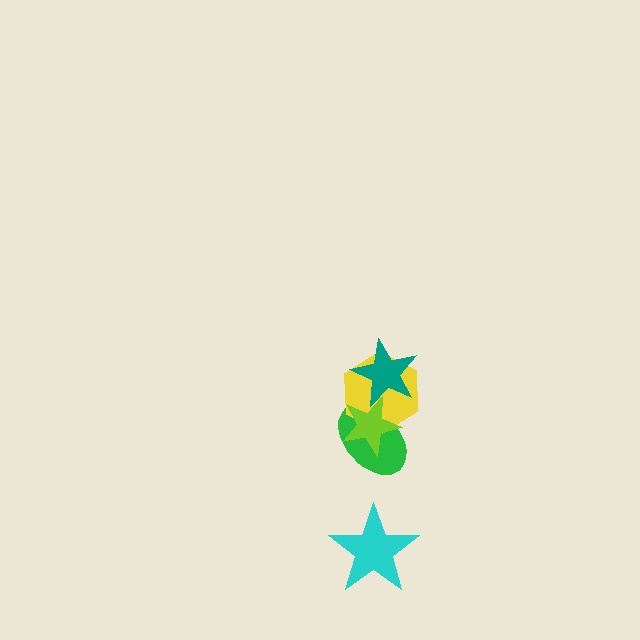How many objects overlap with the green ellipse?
3 objects overlap with the green ellipse.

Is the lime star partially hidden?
No, no other shape covers it.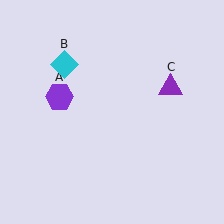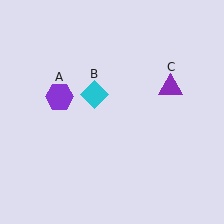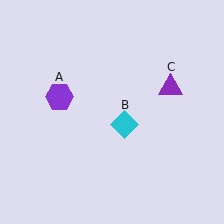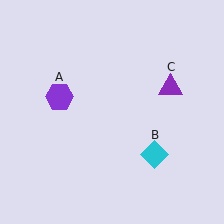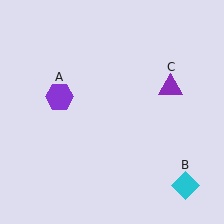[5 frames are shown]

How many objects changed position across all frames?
1 object changed position: cyan diamond (object B).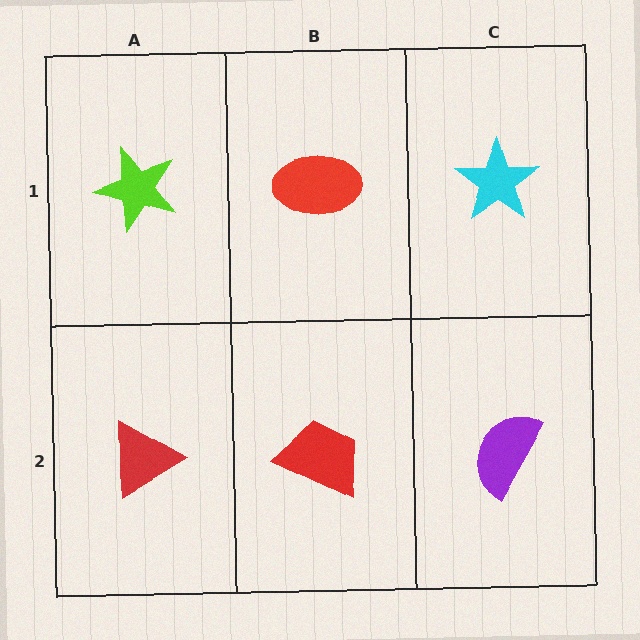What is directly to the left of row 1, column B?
A lime star.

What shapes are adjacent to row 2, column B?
A red ellipse (row 1, column B), a red triangle (row 2, column A), a purple semicircle (row 2, column C).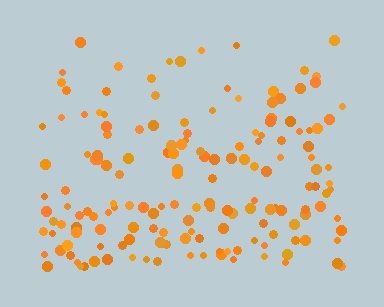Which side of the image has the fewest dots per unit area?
The top.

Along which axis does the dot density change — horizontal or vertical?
Vertical.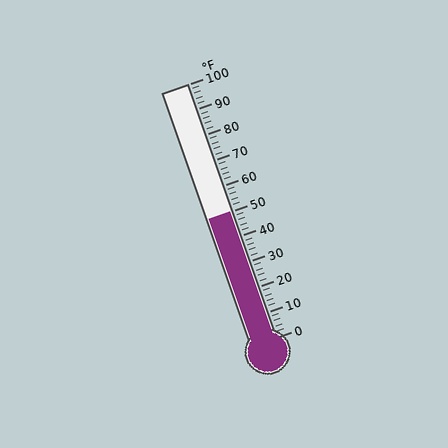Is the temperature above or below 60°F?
The temperature is below 60°F.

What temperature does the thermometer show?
The thermometer shows approximately 50°F.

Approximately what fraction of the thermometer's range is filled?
The thermometer is filled to approximately 50% of its range.